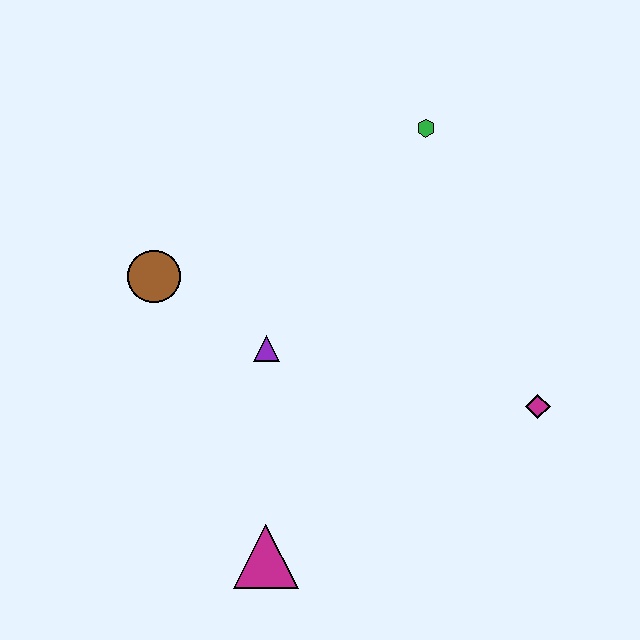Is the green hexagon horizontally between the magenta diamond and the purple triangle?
Yes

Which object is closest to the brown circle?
The purple triangle is closest to the brown circle.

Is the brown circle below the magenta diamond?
No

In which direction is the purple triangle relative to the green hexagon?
The purple triangle is below the green hexagon.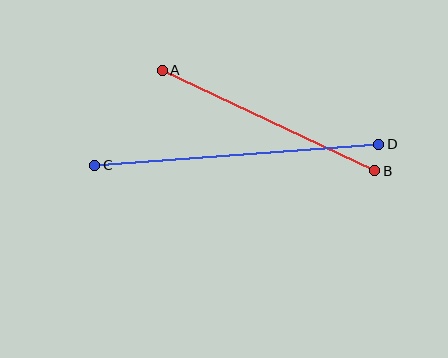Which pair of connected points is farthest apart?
Points C and D are farthest apart.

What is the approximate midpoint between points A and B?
The midpoint is at approximately (268, 120) pixels.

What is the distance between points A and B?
The distance is approximately 235 pixels.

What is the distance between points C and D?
The distance is approximately 285 pixels.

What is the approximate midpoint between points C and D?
The midpoint is at approximately (237, 155) pixels.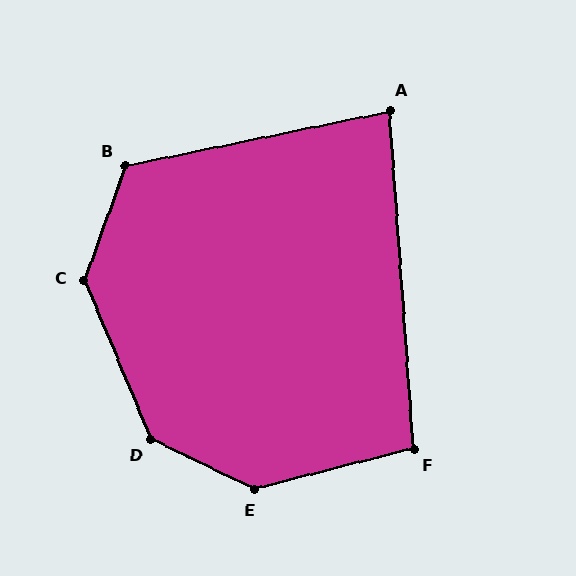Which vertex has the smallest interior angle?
A, at approximately 83 degrees.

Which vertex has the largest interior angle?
E, at approximately 140 degrees.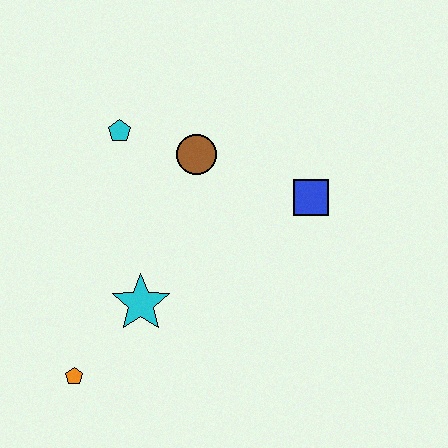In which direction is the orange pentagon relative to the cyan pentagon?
The orange pentagon is below the cyan pentagon.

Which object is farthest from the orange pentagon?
The blue square is farthest from the orange pentagon.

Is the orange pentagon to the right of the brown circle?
No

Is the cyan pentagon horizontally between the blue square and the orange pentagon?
Yes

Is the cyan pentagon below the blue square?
No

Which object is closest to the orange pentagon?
The cyan star is closest to the orange pentagon.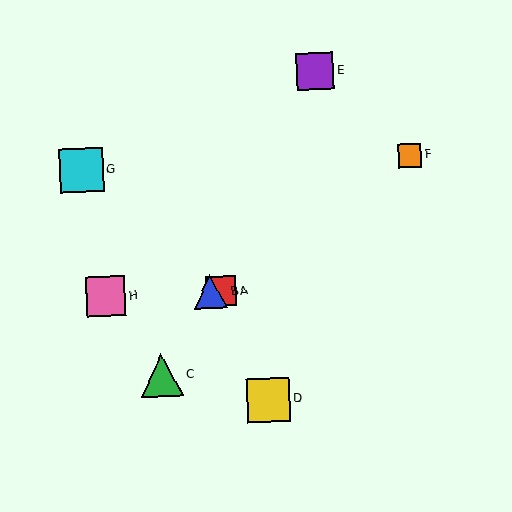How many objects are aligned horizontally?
3 objects (A, B, H) are aligned horizontally.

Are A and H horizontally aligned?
Yes, both are at y≈291.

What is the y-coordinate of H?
Object H is at y≈296.